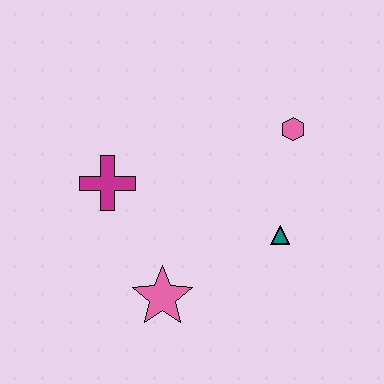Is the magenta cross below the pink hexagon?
Yes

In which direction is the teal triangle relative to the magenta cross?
The teal triangle is to the right of the magenta cross.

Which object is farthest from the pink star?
The pink hexagon is farthest from the pink star.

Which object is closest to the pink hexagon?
The teal triangle is closest to the pink hexagon.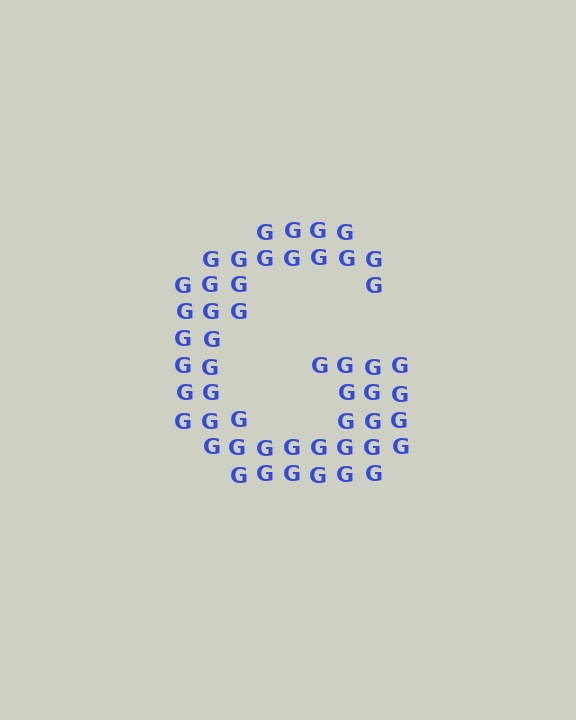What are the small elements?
The small elements are letter G's.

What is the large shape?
The large shape is the letter G.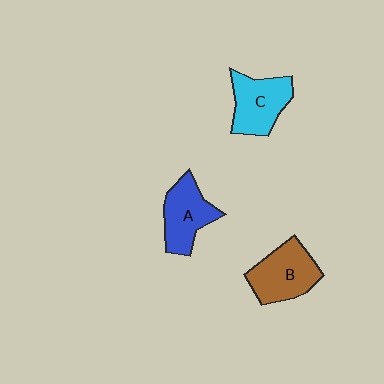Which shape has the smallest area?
Shape A (blue).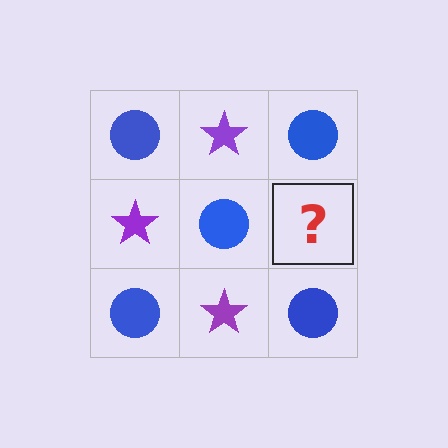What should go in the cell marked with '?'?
The missing cell should contain a purple star.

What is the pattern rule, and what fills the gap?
The rule is that it alternates blue circle and purple star in a checkerboard pattern. The gap should be filled with a purple star.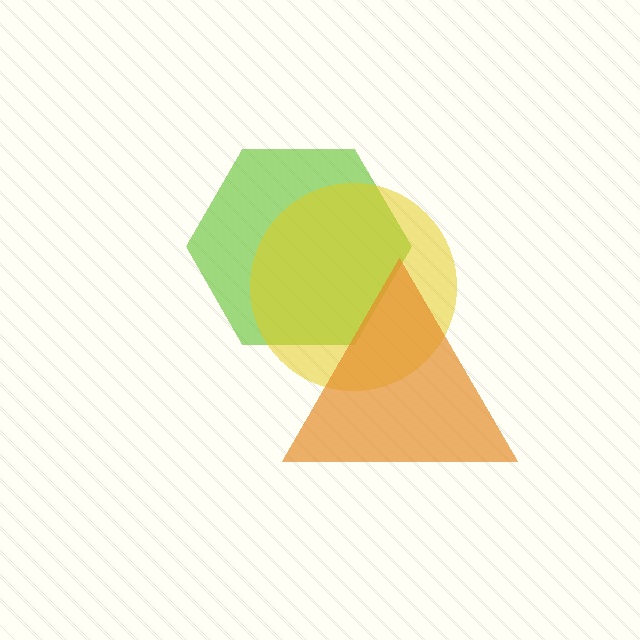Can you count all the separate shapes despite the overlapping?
Yes, there are 3 separate shapes.